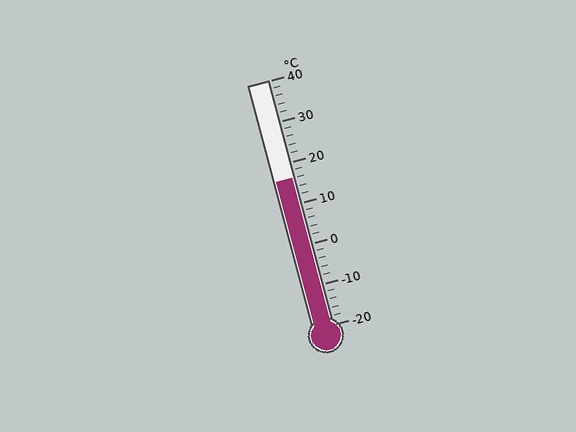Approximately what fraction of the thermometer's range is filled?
The thermometer is filled to approximately 60% of its range.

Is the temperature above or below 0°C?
The temperature is above 0°C.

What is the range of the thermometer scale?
The thermometer scale ranges from -20°C to 40°C.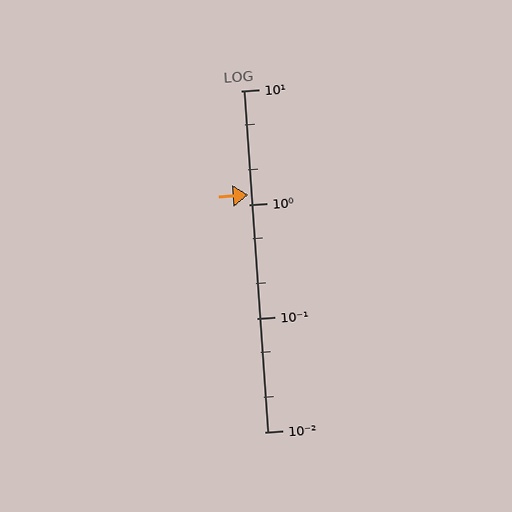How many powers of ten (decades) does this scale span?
The scale spans 3 decades, from 0.01 to 10.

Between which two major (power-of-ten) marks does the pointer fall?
The pointer is between 1 and 10.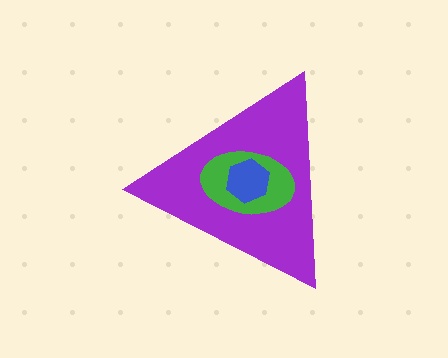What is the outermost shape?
The purple triangle.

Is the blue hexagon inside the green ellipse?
Yes.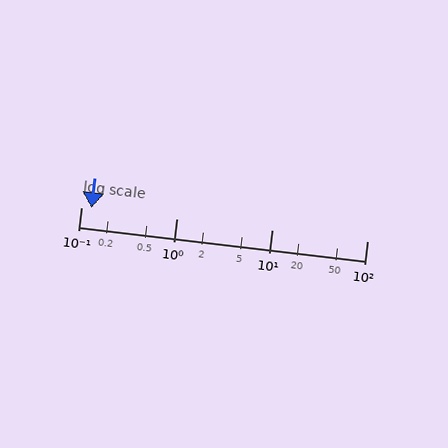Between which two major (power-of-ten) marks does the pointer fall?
The pointer is between 0.1 and 1.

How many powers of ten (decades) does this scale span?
The scale spans 3 decades, from 0.1 to 100.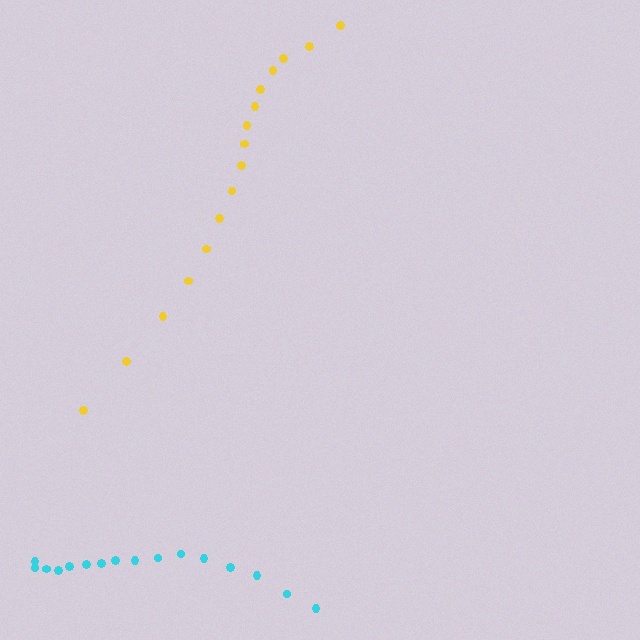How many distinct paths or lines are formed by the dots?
There are 2 distinct paths.